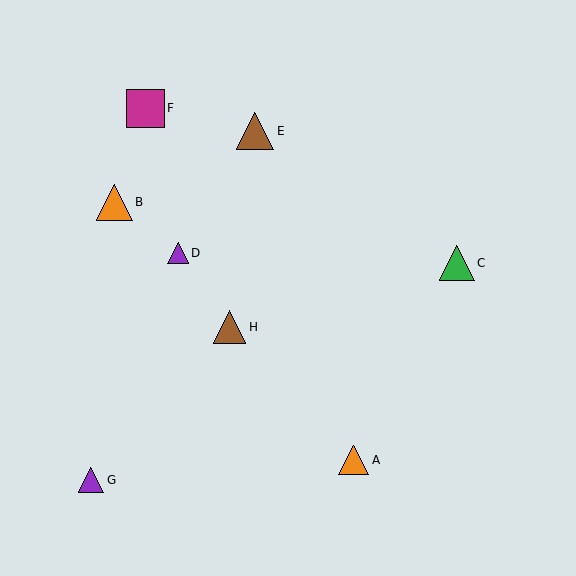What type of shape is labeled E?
Shape E is a brown triangle.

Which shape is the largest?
The magenta square (labeled F) is the largest.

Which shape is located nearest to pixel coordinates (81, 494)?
The purple triangle (labeled G) at (91, 480) is nearest to that location.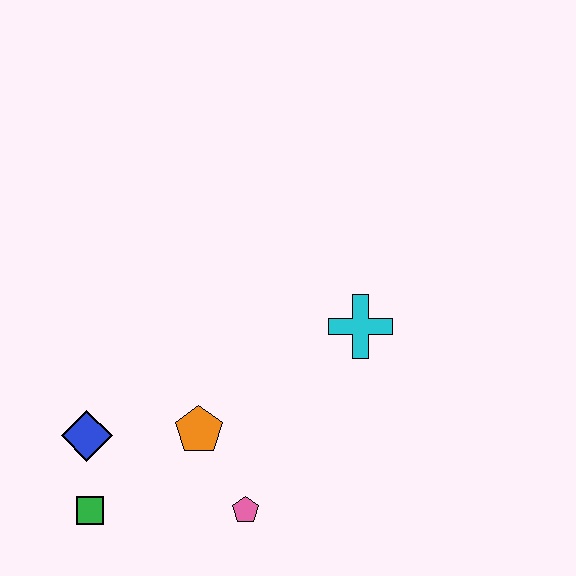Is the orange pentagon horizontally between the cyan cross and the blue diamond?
Yes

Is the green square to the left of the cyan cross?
Yes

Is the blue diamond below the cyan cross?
Yes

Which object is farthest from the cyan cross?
The green square is farthest from the cyan cross.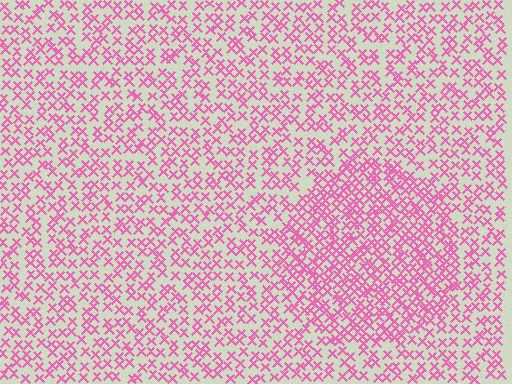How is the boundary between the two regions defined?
The boundary is defined by a change in element density (approximately 1.7x ratio). All elements are the same color, size, and shape.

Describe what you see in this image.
The image contains small pink elements arranged at two different densities. A circle-shaped region is visible where the elements are more densely packed than the surrounding area.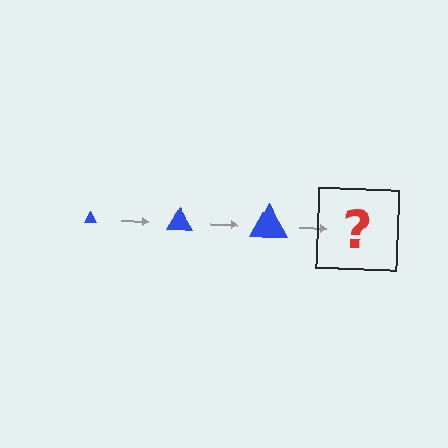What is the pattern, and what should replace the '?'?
The pattern is that the triangle gets progressively larger each step. The '?' should be a blue triangle, larger than the previous one.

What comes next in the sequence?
The next element should be a blue triangle, larger than the previous one.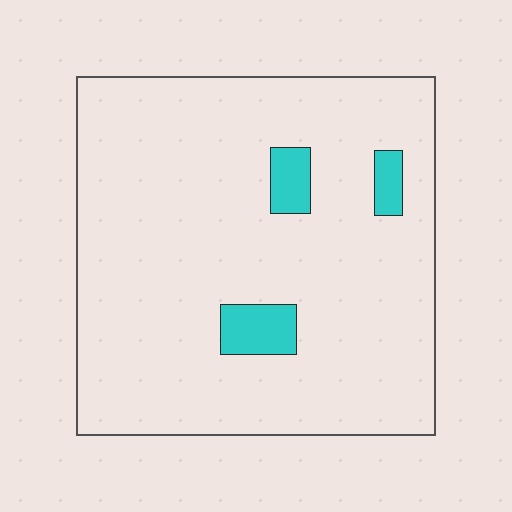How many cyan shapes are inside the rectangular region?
3.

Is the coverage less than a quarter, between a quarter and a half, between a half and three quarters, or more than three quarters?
Less than a quarter.